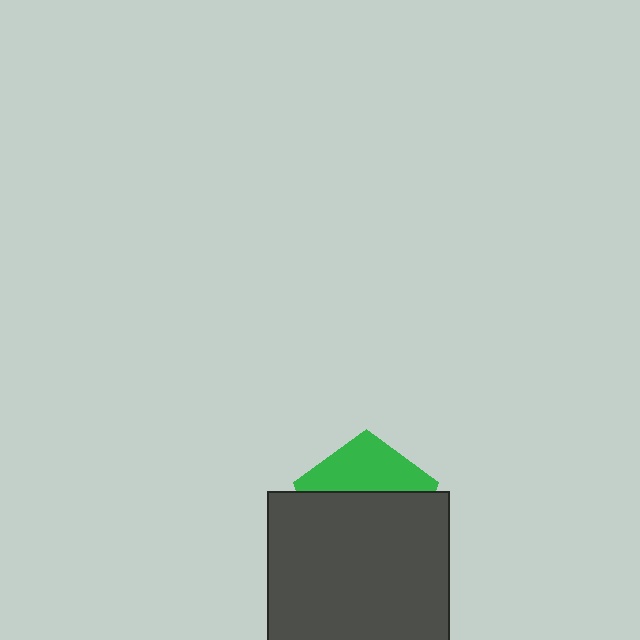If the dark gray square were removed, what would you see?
You would see the complete green pentagon.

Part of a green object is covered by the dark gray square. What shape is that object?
It is a pentagon.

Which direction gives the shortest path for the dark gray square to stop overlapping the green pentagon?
Moving down gives the shortest separation.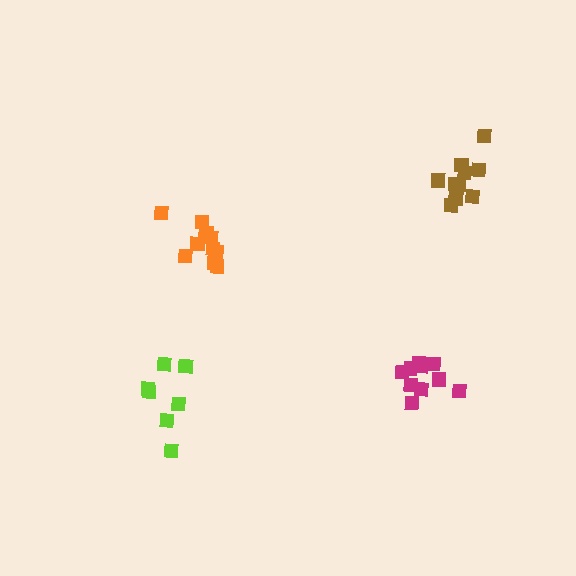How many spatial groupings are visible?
There are 4 spatial groupings.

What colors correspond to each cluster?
The clusters are colored: orange, lime, magenta, brown.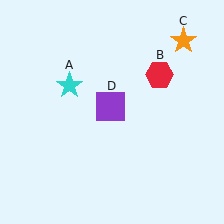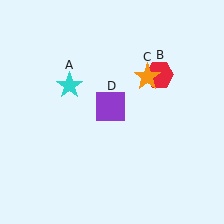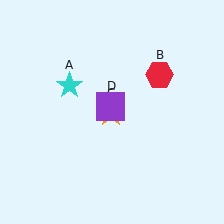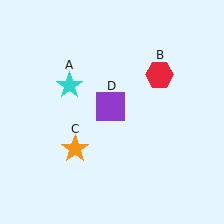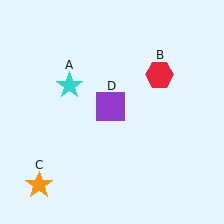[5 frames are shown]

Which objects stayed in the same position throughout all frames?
Cyan star (object A) and red hexagon (object B) and purple square (object D) remained stationary.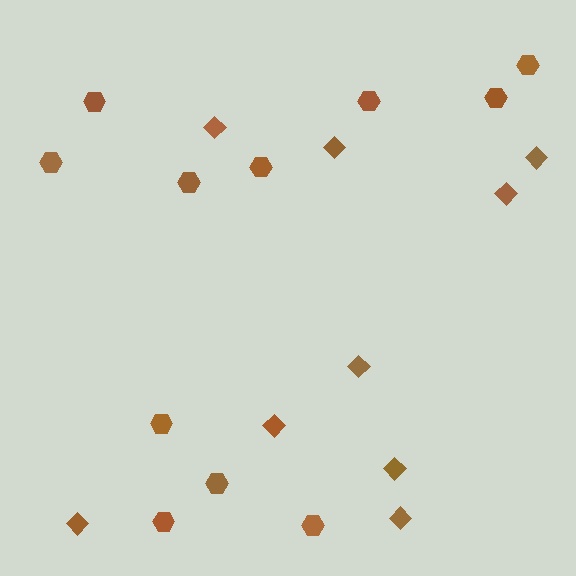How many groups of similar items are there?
There are 2 groups: one group of hexagons (11) and one group of diamonds (9).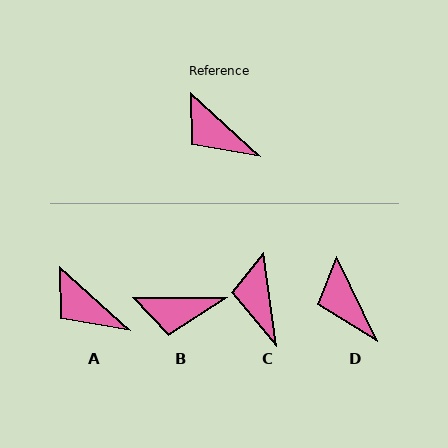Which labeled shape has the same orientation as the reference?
A.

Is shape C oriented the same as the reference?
No, it is off by about 40 degrees.